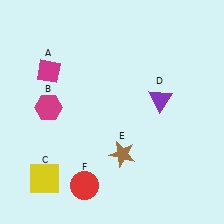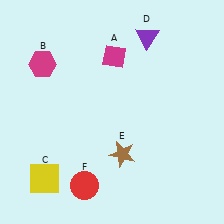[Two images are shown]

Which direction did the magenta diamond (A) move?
The magenta diamond (A) moved right.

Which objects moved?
The objects that moved are: the magenta diamond (A), the magenta hexagon (B), the purple triangle (D).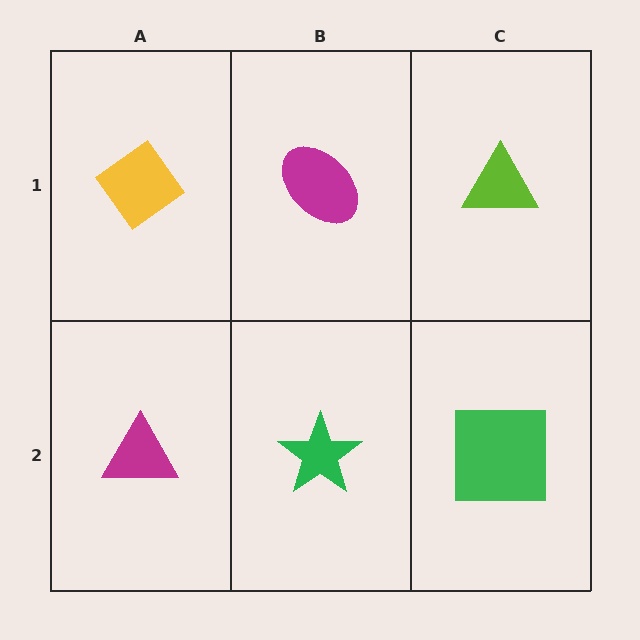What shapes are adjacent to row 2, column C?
A lime triangle (row 1, column C), a green star (row 2, column B).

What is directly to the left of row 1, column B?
A yellow diamond.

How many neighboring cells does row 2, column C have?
2.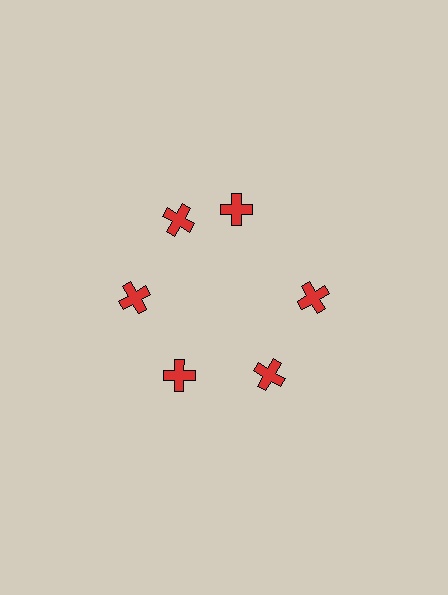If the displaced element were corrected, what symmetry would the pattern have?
It would have 6-fold rotational symmetry — the pattern would map onto itself every 60 degrees.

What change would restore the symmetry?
The symmetry would be restored by rotating it back into even spacing with its neighbors so that all 6 crosses sit at equal angles and equal distance from the center.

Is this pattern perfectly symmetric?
No. The 6 red crosses are arranged in a ring, but one element near the 1 o'clock position is rotated out of alignment along the ring, breaking the 6-fold rotational symmetry.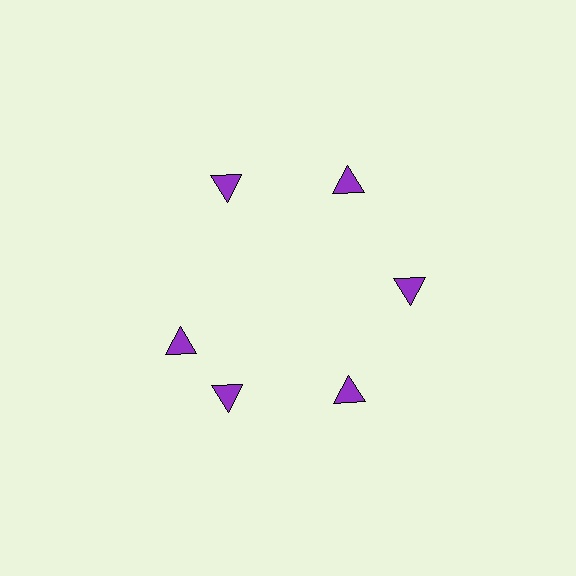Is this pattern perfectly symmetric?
No. The 6 purple triangles are arranged in a ring, but one element near the 9 o'clock position is rotated out of alignment along the ring, breaking the 6-fold rotational symmetry.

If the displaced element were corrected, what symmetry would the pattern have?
It would have 6-fold rotational symmetry — the pattern would map onto itself every 60 degrees.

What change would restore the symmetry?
The symmetry would be restored by rotating it back into even spacing with its neighbors so that all 6 triangles sit at equal angles and equal distance from the center.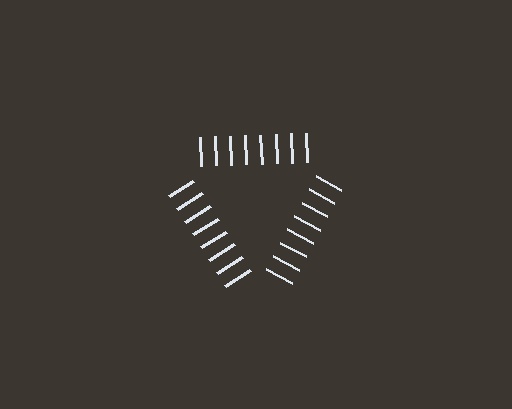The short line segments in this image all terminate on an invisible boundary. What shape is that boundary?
An illusory triangle — the line segments terminate on its edges but no continuous stroke is drawn.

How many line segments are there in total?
24 — 8 along each of the 3 edges.